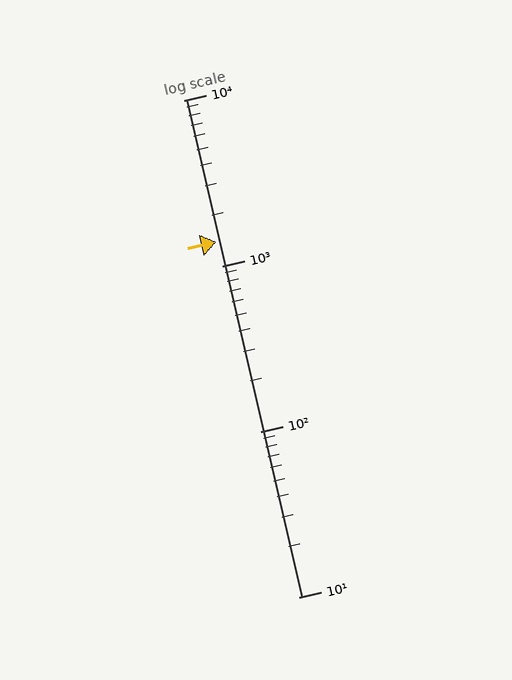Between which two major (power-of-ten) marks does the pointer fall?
The pointer is between 1000 and 10000.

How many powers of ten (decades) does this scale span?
The scale spans 3 decades, from 10 to 10000.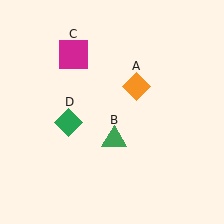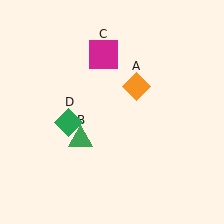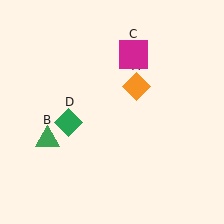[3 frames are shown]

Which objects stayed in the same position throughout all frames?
Orange diamond (object A) and green diamond (object D) remained stationary.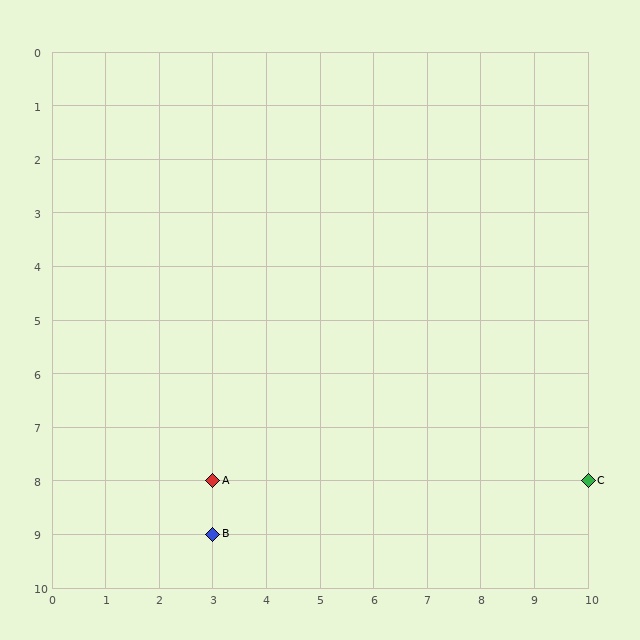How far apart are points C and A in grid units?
Points C and A are 7 columns apart.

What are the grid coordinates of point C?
Point C is at grid coordinates (10, 8).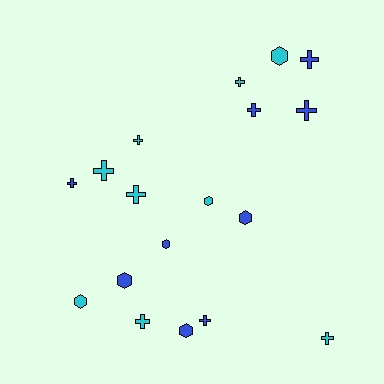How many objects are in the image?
There are 18 objects.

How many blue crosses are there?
There are 5 blue crosses.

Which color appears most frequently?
Cyan, with 9 objects.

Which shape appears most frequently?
Cross, with 11 objects.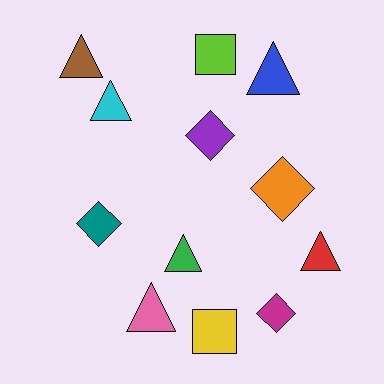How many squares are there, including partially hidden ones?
There are 2 squares.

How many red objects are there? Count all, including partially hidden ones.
There is 1 red object.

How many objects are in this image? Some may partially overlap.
There are 12 objects.